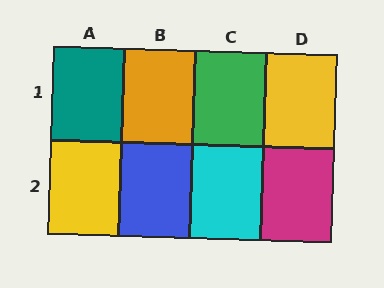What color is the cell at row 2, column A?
Yellow.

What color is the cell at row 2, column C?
Cyan.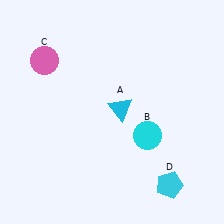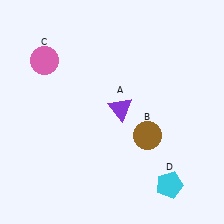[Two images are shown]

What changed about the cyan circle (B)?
In Image 1, B is cyan. In Image 2, it changed to brown.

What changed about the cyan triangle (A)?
In Image 1, A is cyan. In Image 2, it changed to purple.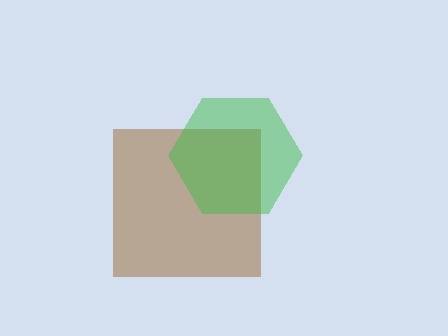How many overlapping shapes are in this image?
There are 2 overlapping shapes in the image.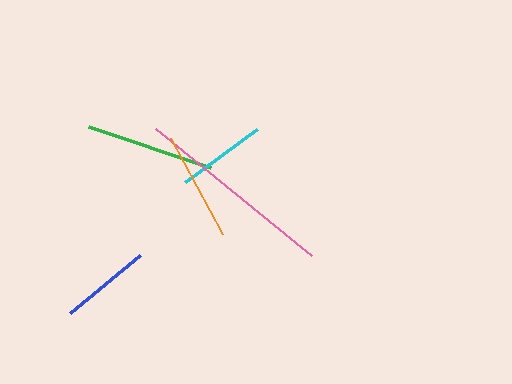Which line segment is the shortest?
The cyan line is the shortest at approximately 89 pixels.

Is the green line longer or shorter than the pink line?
The pink line is longer than the green line.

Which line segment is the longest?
The pink line is the longest at approximately 201 pixels.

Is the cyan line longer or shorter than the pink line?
The pink line is longer than the cyan line.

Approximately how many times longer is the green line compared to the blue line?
The green line is approximately 1.4 times the length of the blue line.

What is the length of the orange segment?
The orange segment is approximately 109 pixels long.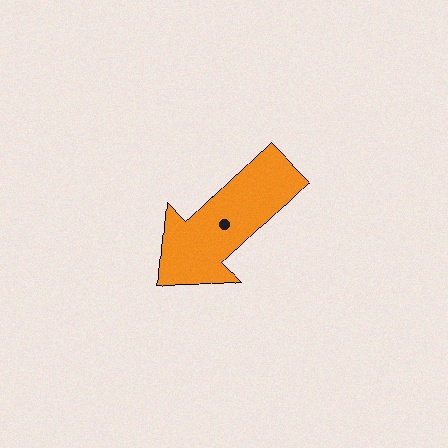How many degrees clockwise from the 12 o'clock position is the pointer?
Approximately 225 degrees.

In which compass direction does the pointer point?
Southwest.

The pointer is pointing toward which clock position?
Roughly 8 o'clock.